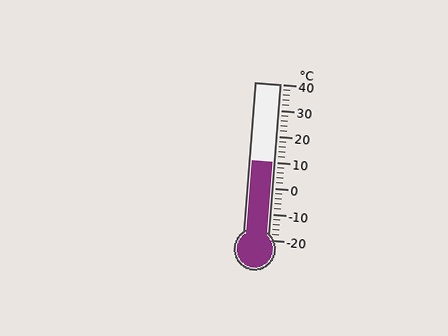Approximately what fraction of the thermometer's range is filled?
The thermometer is filled to approximately 50% of its range.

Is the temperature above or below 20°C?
The temperature is below 20°C.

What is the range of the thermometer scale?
The thermometer scale ranges from -20°C to 40°C.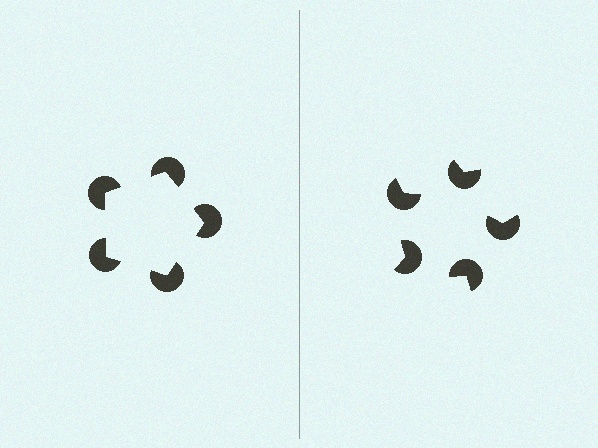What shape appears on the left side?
An illusory pentagon.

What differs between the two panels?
The pac-man discs are positioned identically on both sides; only the wedge orientations differ. On the left they align to a pentagon; on the right they are misaligned.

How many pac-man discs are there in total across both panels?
10 — 5 on each side.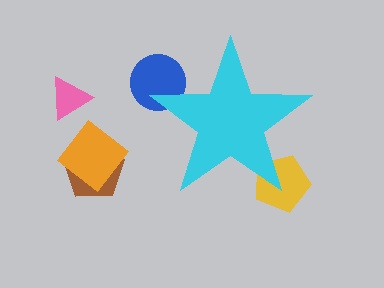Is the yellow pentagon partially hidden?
Yes, the yellow pentagon is partially hidden behind the cyan star.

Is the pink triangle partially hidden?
No, the pink triangle is fully visible.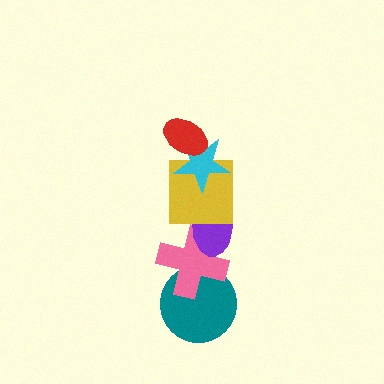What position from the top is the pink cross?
The pink cross is 5th from the top.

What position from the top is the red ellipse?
The red ellipse is 1st from the top.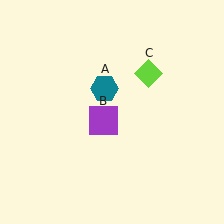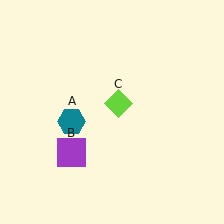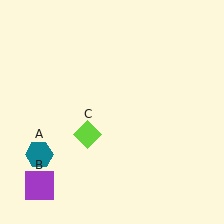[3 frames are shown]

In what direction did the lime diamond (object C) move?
The lime diamond (object C) moved down and to the left.